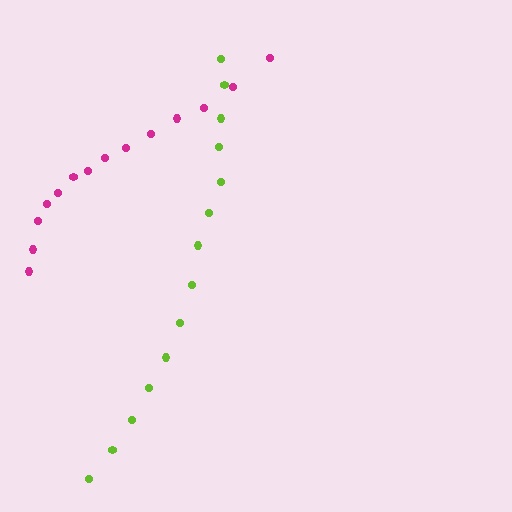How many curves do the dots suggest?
There are 2 distinct paths.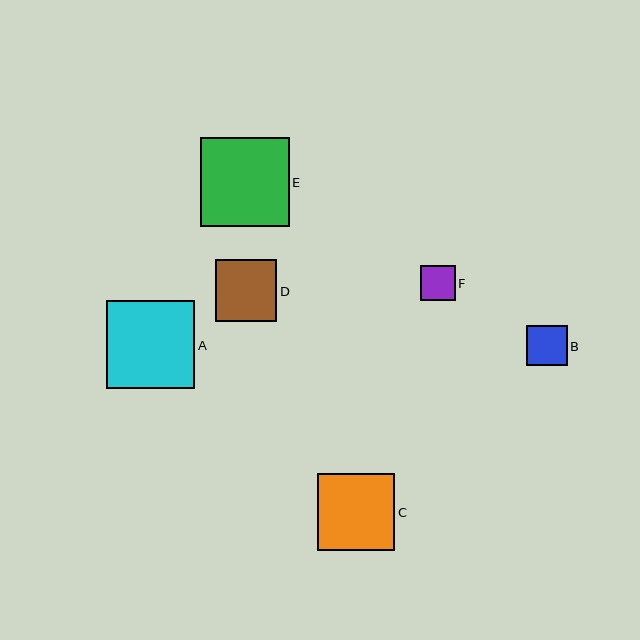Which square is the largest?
Square E is the largest with a size of approximately 89 pixels.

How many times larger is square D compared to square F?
Square D is approximately 1.8 times the size of square F.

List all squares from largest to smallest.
From largest to smallest: E, A, C, D, B, F.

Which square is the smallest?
Square F is the smallest with a size of approximately 35 pixels.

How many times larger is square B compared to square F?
Square B is approximately 1.2 times the size of square F.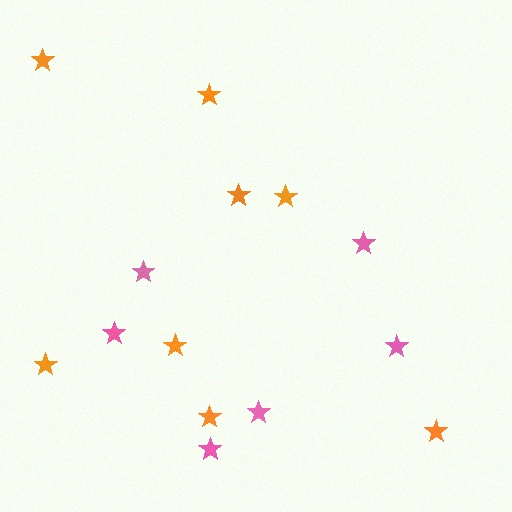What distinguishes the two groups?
There are 2 groups: one group of orange stars (8) and one group of pink stars (6).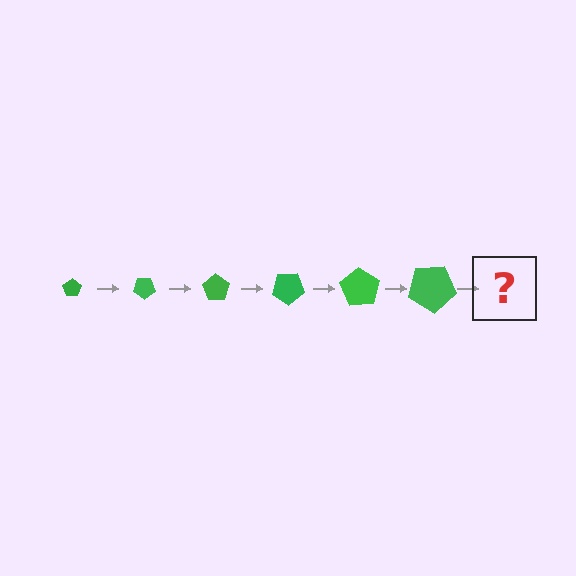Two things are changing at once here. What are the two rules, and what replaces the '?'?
The two rules are that the pentagon grows larger each step and it rotates 35 degrees each step. The '?' should be a pentagon, larger than the previous one and rotated 210 degrees from the start.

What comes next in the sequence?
The next element should be a pentagon, larger than the previous one and rotated 210 degrees from the start.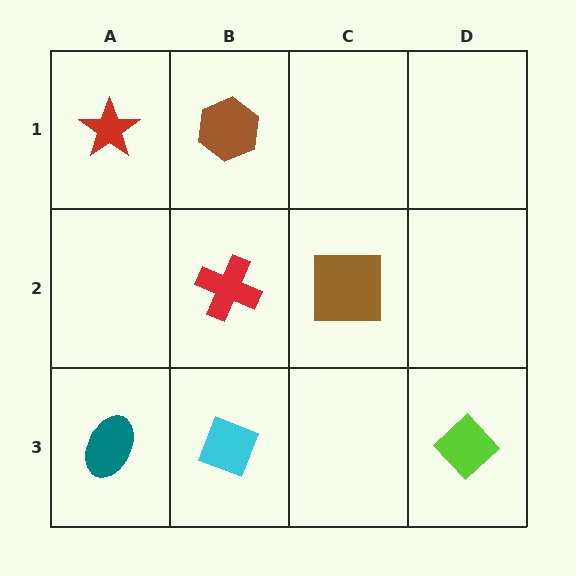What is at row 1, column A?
A red star.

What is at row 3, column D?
A lime diamond.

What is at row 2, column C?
A brown square.